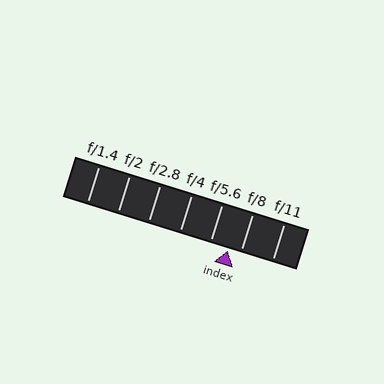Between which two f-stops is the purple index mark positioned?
The index mark is between f/5.6 and f/8.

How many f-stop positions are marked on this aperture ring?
There are 7 f-stop positions marked.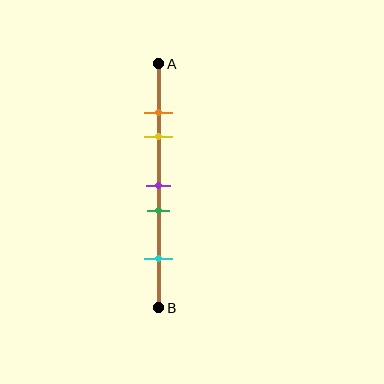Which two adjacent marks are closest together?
The orange and yellow marks are the closest adjacent pair.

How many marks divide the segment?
There are 5 marks dividing the segment.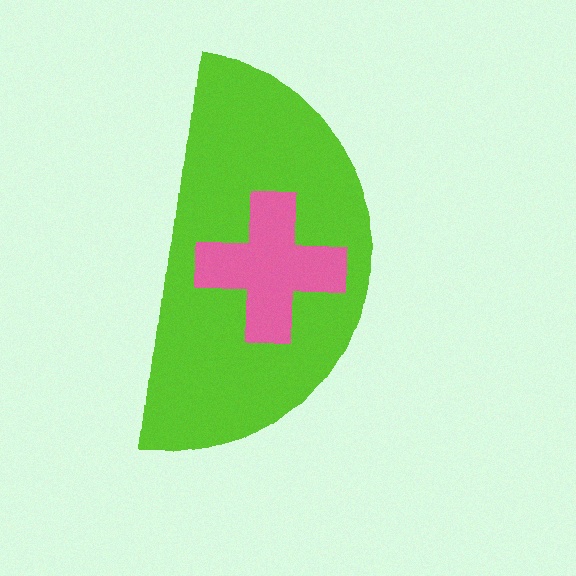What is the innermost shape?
The pink cross.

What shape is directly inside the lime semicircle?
The pink cross.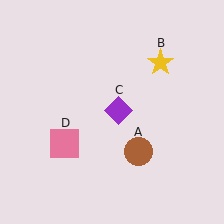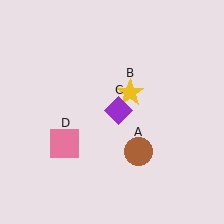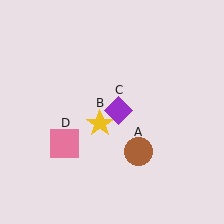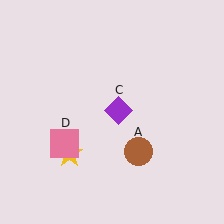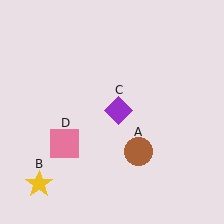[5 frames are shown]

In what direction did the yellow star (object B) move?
The yellow star (object B) moved down and to the left.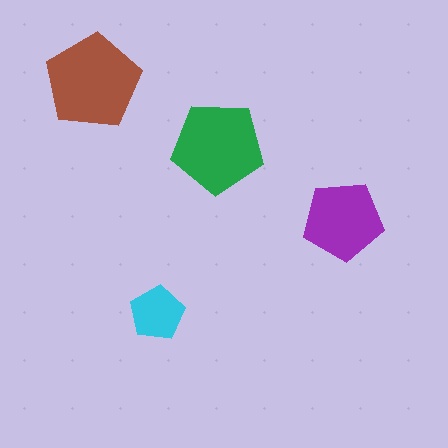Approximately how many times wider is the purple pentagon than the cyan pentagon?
About 1.5 times wider.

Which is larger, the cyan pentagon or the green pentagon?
The green one.